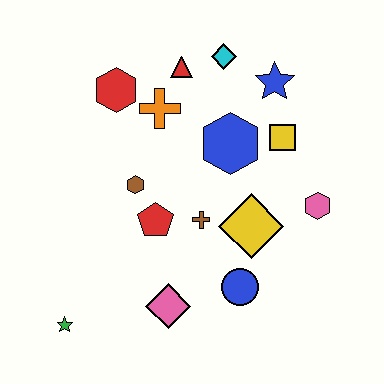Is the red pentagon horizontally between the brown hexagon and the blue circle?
Yes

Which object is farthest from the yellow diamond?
The green star is farthest from the yellow diamond.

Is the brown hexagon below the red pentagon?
No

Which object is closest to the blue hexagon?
The yellow square is closest to the blue hexagon.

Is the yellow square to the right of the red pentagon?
Yes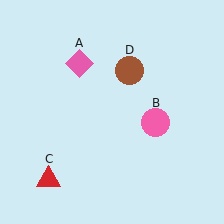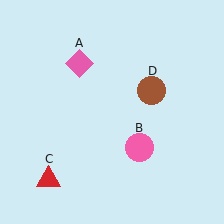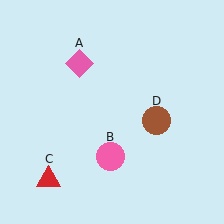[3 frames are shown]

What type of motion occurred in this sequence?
The pink circle (object B), brown circle (object D) rotated clockwise around the center of the scene.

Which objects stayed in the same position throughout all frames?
Pink diamond (object A) and red triangle (object C) remained stationary.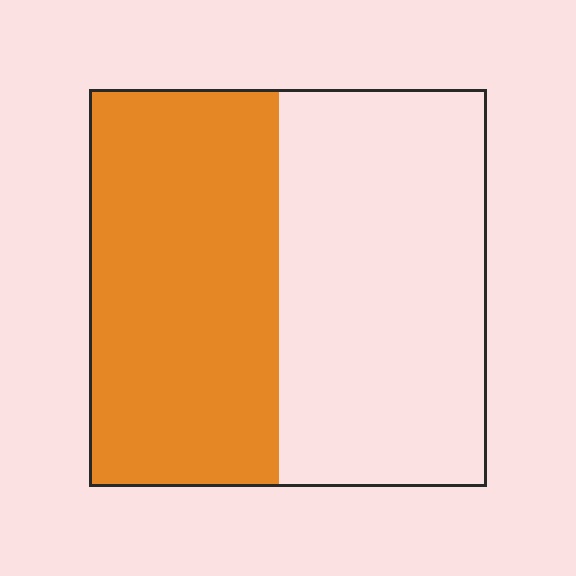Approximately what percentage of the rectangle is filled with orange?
Approximately 50%.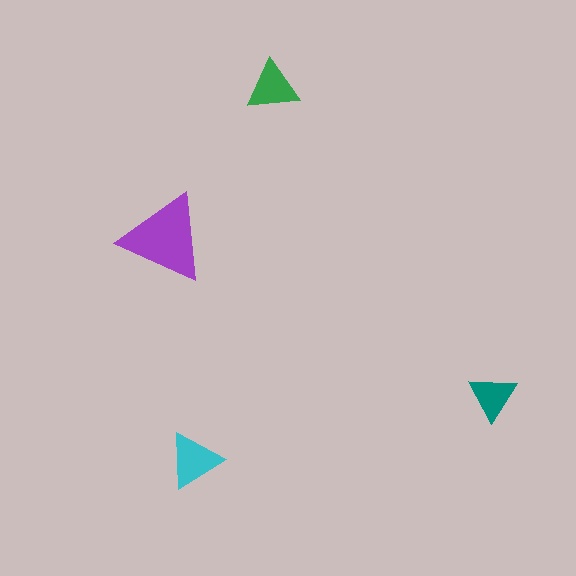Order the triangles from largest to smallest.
the purple one, the cyan one, the green one, the teal one.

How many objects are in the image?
There are 4 objects in the image.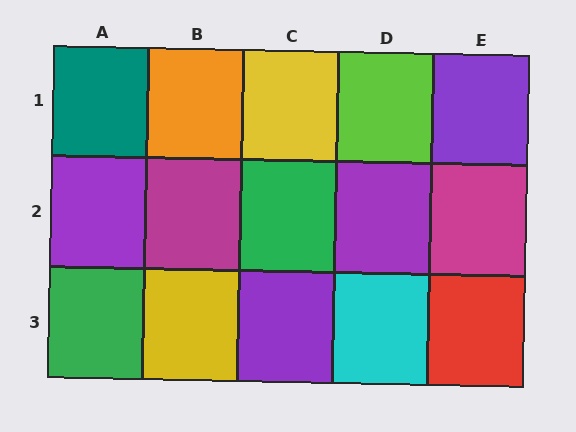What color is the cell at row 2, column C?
Green.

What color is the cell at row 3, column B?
Yellow.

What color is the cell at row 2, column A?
Purple.